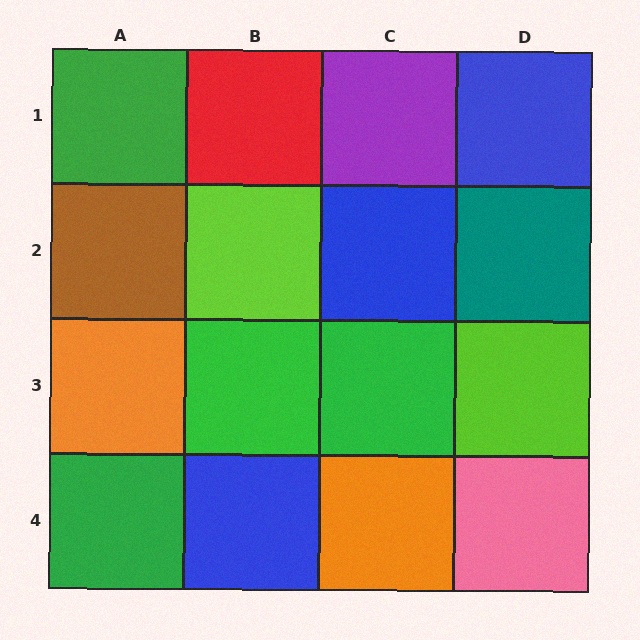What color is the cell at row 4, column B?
Blue.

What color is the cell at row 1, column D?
Blue.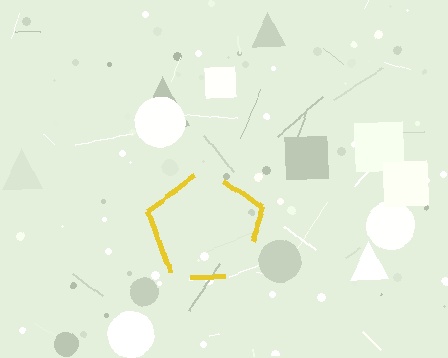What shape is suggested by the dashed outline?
The dashed outline suggests a pentagon.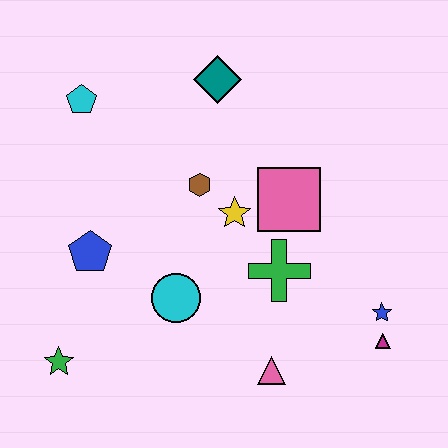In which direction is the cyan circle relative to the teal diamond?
The cyan circle is below the teal diamond.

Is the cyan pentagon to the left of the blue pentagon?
Yes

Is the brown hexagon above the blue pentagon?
Yes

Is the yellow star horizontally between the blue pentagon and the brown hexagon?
No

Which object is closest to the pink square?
The yellow star is closest to the pink square.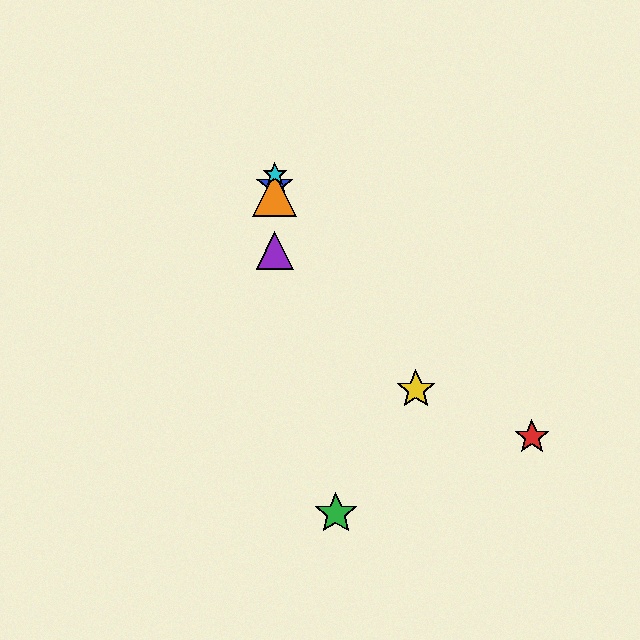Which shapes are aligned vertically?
The blue star, the purple triangle, the orange triangle, the cyan star are aligned vertically.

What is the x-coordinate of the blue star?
The blue star is at x≈275.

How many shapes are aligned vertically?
4 shapes (the blue star, the purple triangle, the orange triangle, the cyan star) are aligned vertically.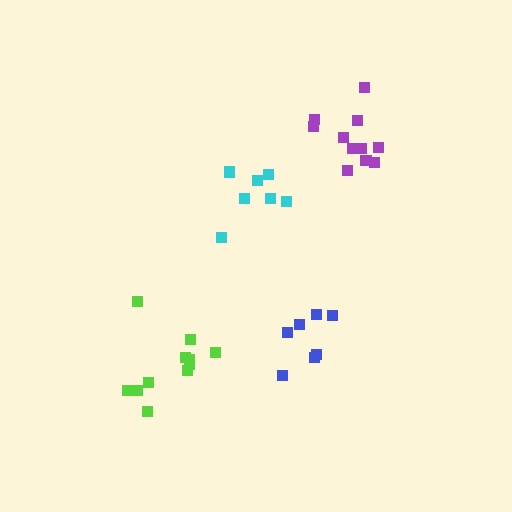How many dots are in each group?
Group 1: 11 dots, Group 2: 11 dots, Group 3: 7 dots, Group 4: 7 dots (36 total).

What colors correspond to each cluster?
The clusters are colored: purple, lime, cyan, blue.